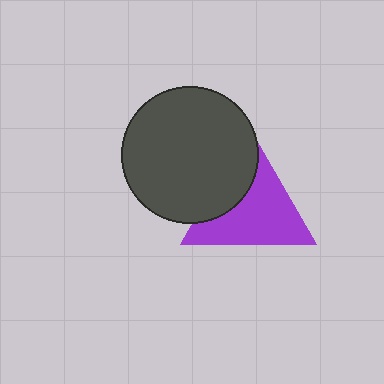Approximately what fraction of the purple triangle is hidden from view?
Roughly 33% of the purple triangle is hidden behind the dark gray circle.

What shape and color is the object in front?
The object in front is a dark gray circle.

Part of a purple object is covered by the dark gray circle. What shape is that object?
It is a triangle.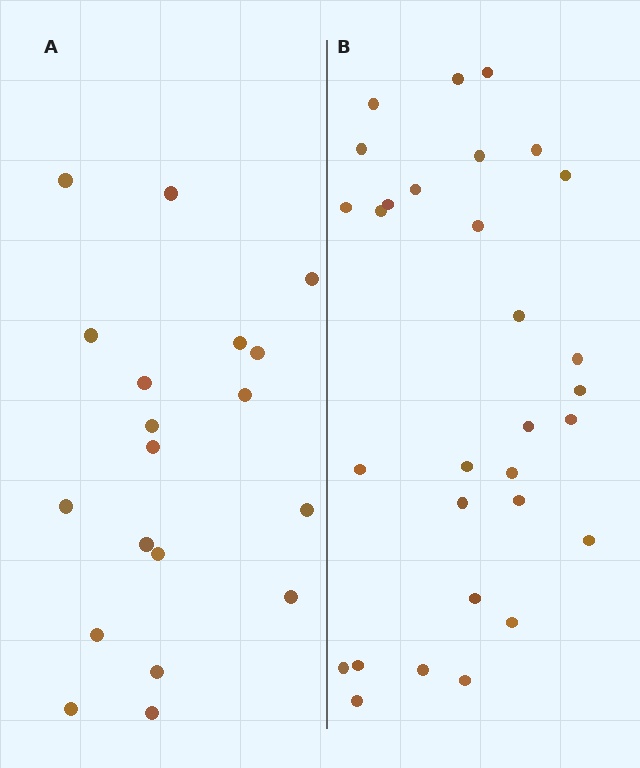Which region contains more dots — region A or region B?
Region B (the right region) has more dots.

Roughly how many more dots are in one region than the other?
Region B has roughly 12 or so more dots than region A.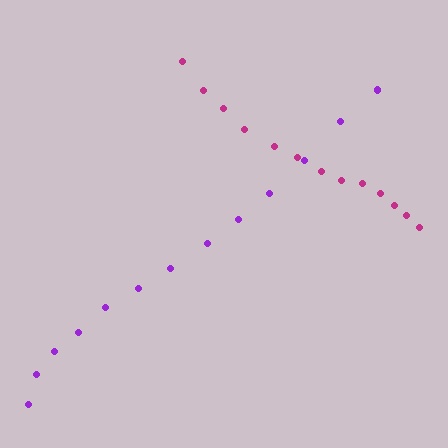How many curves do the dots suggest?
There are 2 distinct paths.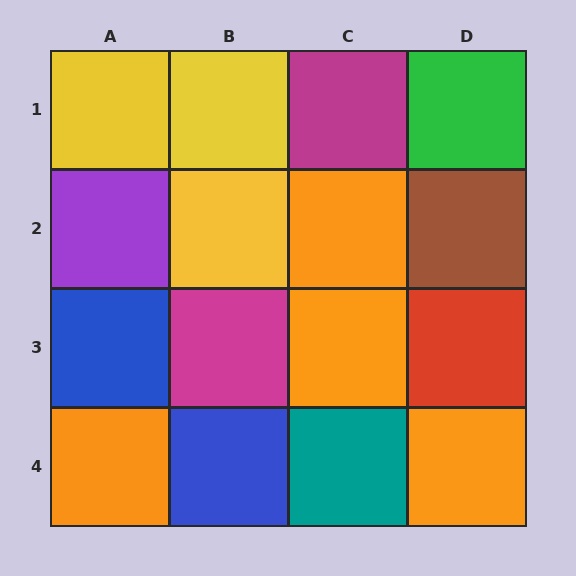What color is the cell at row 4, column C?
Teal.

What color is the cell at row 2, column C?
Orange.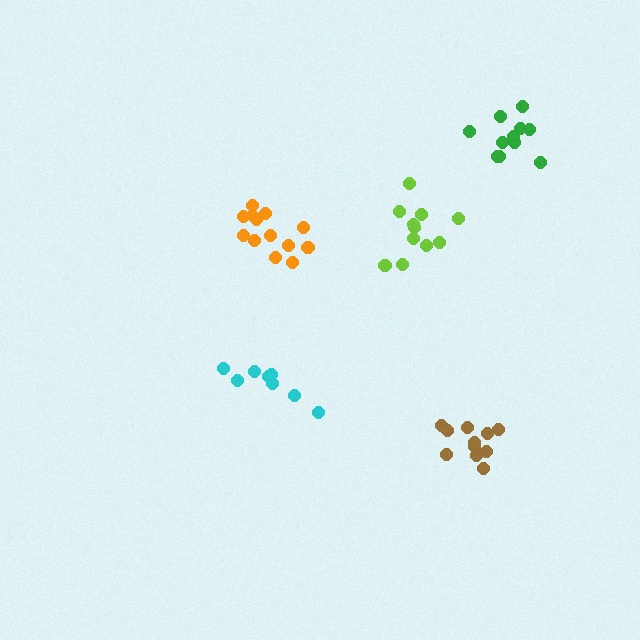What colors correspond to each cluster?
The clusters are colored: brown, lime, orange, green, cyan.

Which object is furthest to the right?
The green cluster is rightmost.